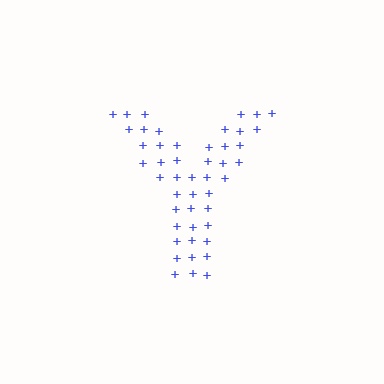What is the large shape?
The large shape is the letter Y.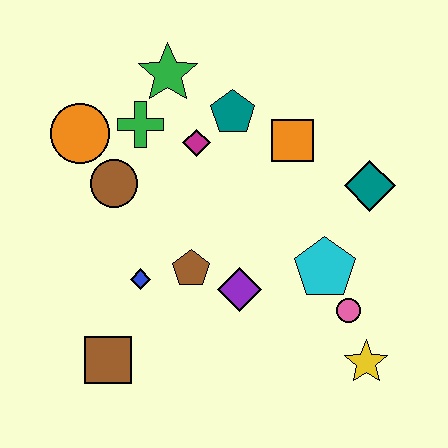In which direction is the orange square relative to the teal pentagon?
The orange square is to the right of the teal pentagon.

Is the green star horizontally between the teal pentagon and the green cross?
Yes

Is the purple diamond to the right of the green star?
Yes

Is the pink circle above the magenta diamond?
No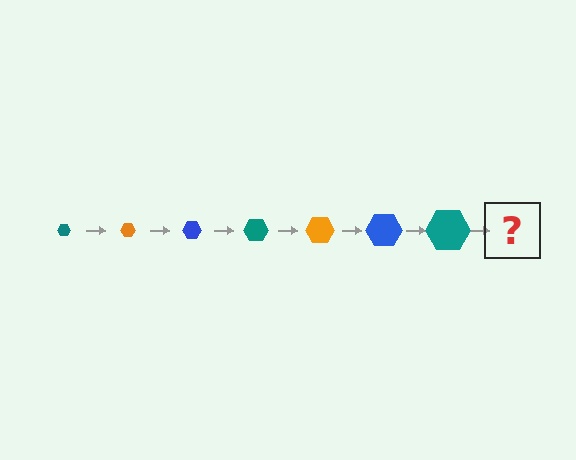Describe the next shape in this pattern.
It should be an orange hexagon, larger than the previous one.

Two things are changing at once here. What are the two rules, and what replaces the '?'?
The two rules are that the hexagon grows larger each step and the color cycles through teal, orange, and blue. The '?' should be an orange hexagon, larger than the previous one.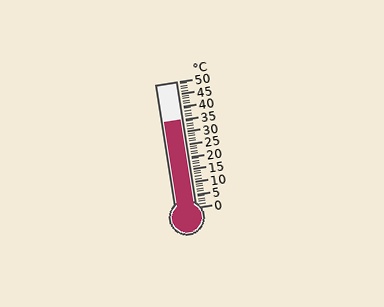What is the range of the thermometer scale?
The thermometer scale ranges from 0°C to 50°C.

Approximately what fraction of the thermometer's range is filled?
The thermometer is filled to approximately 70% of its range.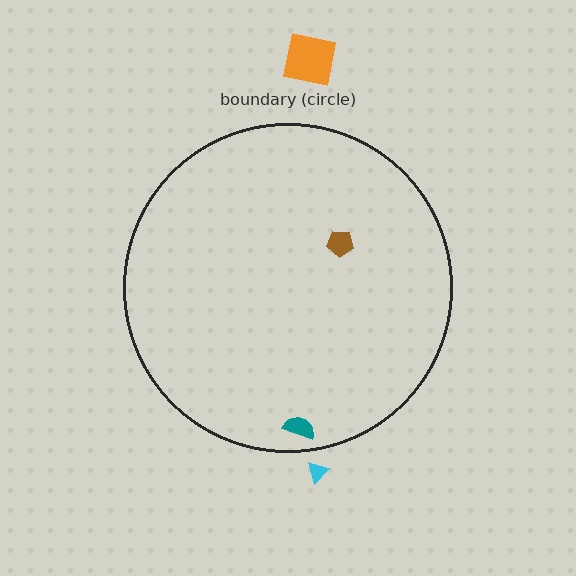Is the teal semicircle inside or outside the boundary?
Inside.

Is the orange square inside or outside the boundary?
Outside.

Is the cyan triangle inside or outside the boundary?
Outside.